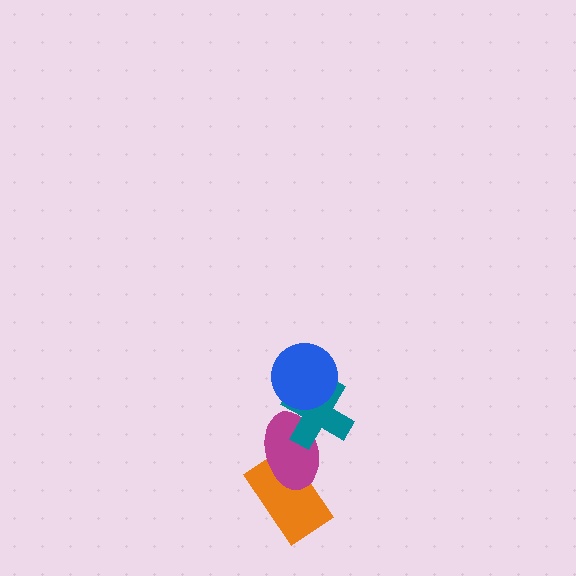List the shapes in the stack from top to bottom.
From top to bottom: the blue circle, the teal cross, the magenta ellipse, the orange rectangle.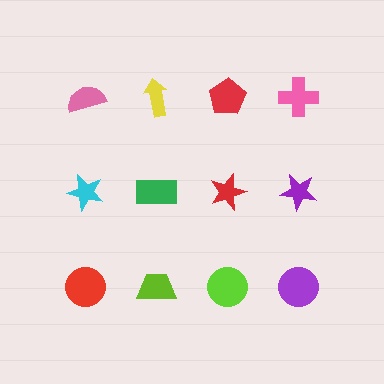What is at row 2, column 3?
A red star.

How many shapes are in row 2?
4 shapes.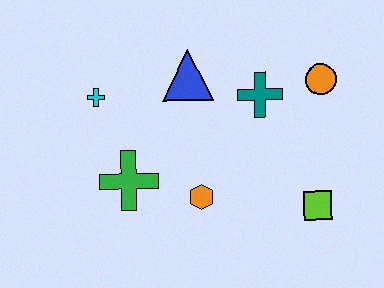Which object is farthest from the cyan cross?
The lime square is farthest from the cyan cross.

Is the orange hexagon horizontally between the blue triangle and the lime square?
Yes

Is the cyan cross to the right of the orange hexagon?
No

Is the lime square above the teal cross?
No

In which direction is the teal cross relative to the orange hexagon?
The teal cross is above the orange hexagon.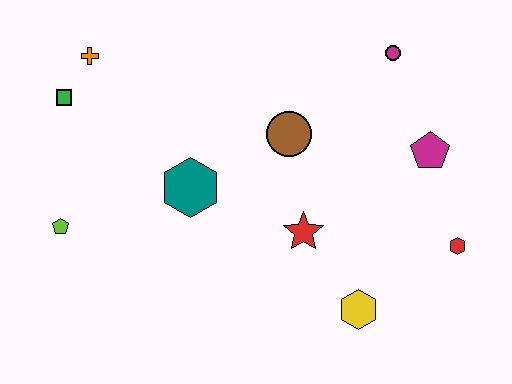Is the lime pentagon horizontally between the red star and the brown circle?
No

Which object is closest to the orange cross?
The green square is closest to the orange cross.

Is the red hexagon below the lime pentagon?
Yes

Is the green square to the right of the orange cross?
No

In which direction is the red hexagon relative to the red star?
The red hexagon is to the right of the red star.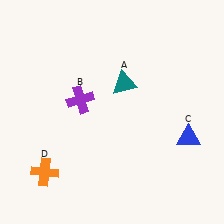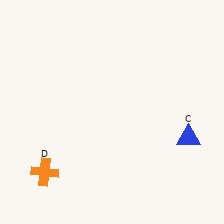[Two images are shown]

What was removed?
The teal triangle (A), the purple cross (B) were removed in Image 2.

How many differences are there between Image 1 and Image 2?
There are 2 differences between the two images.